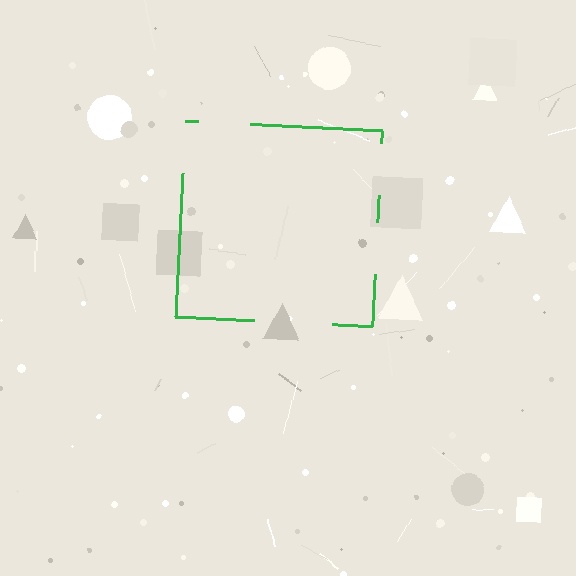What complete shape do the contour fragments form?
The contour fragments form a square.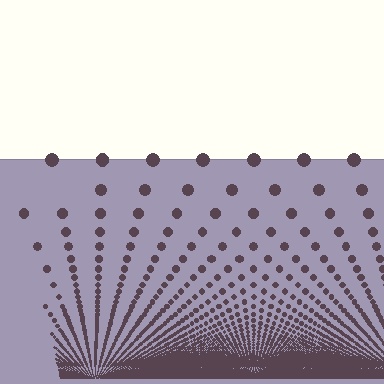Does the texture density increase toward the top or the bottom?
Density increases toward the bottom.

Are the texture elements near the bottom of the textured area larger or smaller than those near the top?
Smaller. The gradient is inverted — elements near the bottom are smaller and denser.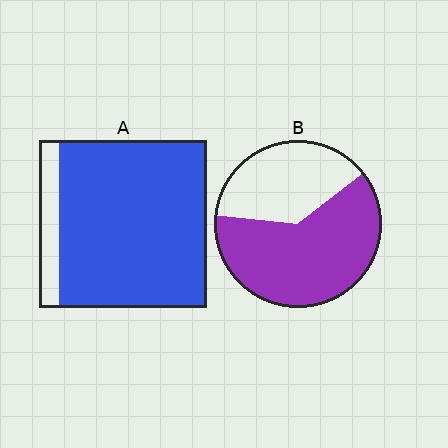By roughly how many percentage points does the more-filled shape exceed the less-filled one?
By roughly 25 percentage points (A over B).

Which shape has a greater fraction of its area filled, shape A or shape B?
Shape A.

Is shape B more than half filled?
Yes.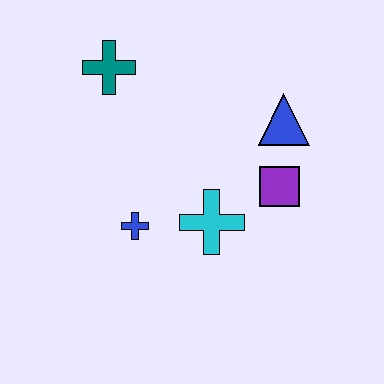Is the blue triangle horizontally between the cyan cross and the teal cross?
No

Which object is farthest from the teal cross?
The purple square is farthest from the teal cross.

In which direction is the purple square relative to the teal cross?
The purple square is to the right of the teal cross.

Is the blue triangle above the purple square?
Yes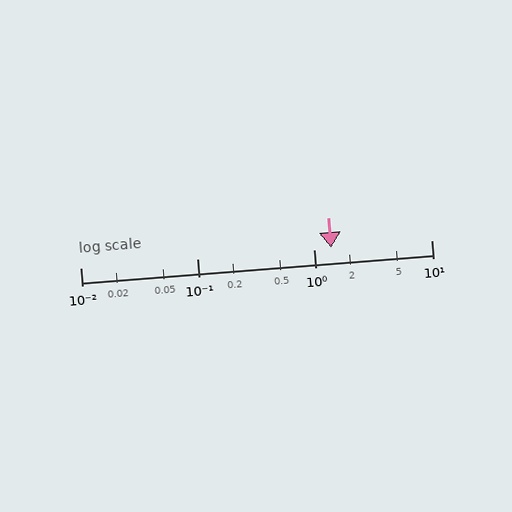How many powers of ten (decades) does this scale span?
The scale spans 3 decades, from 0.01 to 10.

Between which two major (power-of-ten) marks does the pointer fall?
The pointer is between 1 and 10.